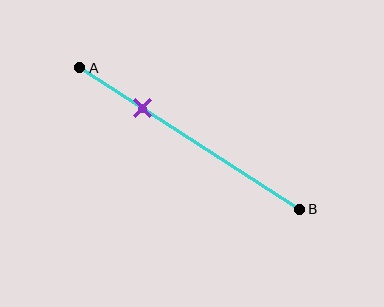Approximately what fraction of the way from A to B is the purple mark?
The purple mark is approximately 30% of the way from A to B.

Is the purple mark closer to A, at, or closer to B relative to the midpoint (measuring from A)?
The purple mark is closer to point A than the midpoint of segment AB.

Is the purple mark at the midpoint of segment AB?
No, the mark is at about 30% from A, not at the 50% midpoint.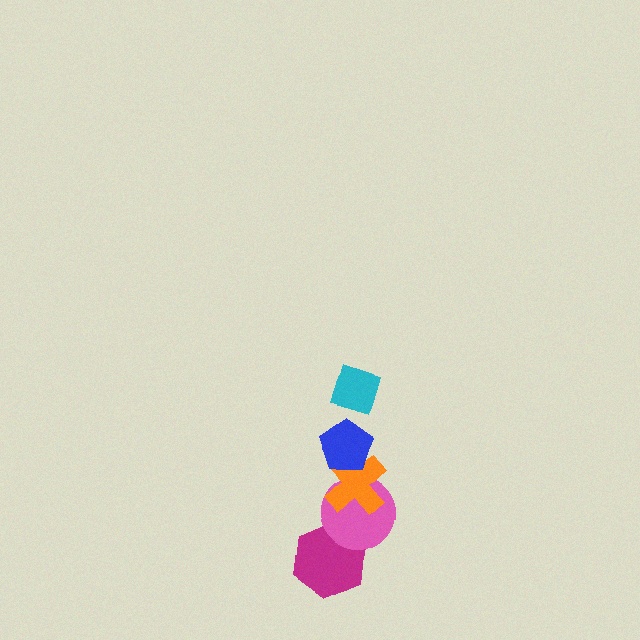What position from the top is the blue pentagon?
The blue pentagon is 2nd from the top.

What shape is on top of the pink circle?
The orange cross is on top of the pink circle.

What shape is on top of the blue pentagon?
The cyan diamond is on top of the blue pentagon.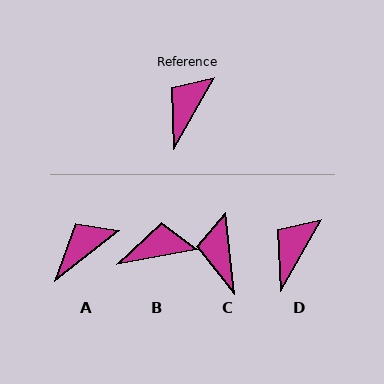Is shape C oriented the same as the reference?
No, it is off by about 36 degrees.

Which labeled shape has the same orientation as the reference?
D.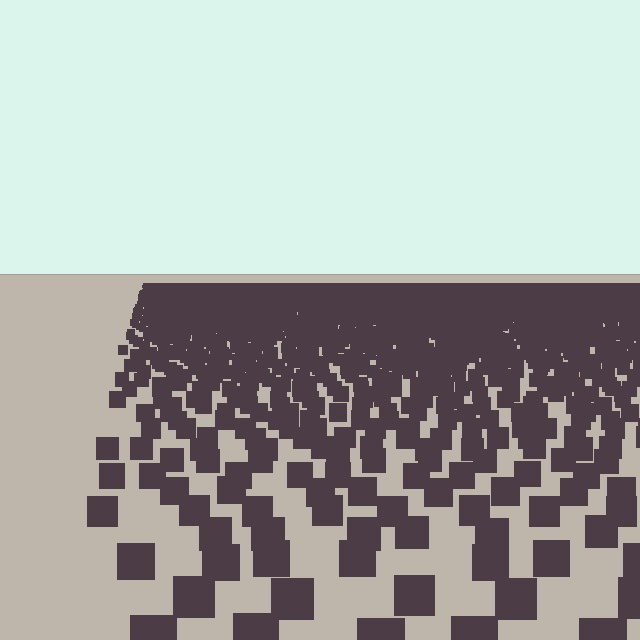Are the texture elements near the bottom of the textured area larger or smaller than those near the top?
Larger. Near the bottom, elements are closer to the viewer and appear at a bigger on-screen size.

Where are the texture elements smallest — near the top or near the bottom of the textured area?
Near the top.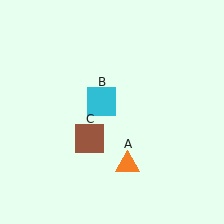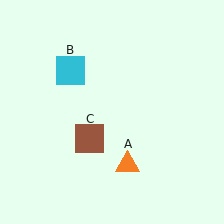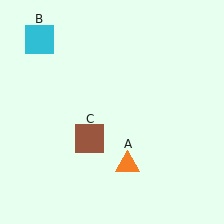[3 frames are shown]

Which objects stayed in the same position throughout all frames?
Orange triangle (object A) and brown square (object C) remained stationary.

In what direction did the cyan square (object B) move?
The cyan square (object B) moved up and to the left.